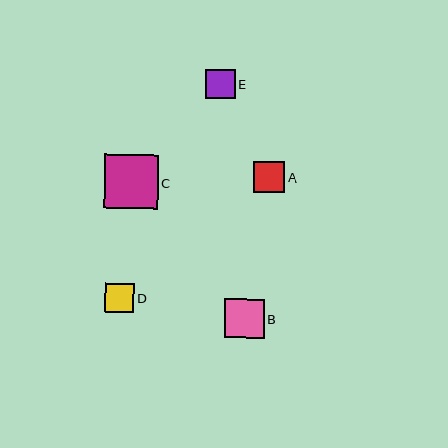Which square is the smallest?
Square D is the smallest with a size of approximately 29 pixels.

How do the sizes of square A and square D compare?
Square A and square D are approximately the same size.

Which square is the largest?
Square C is the largest with a size of approximately 54 pixels.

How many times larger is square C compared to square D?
Square C is approximately 1.9 times the size of square D.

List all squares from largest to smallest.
From largest to smallest: C, B, A, E, D.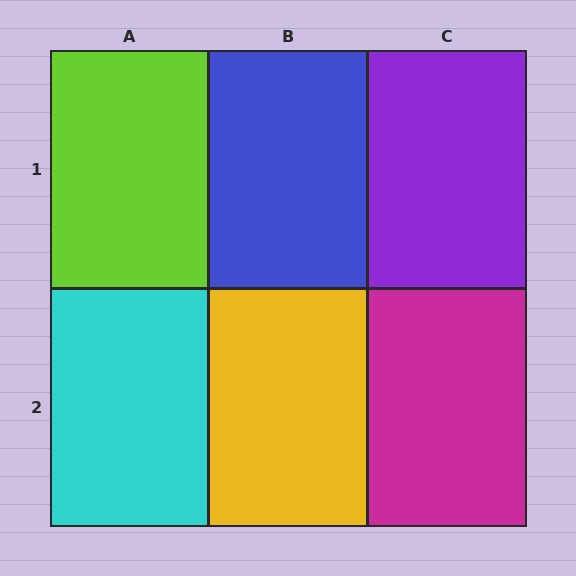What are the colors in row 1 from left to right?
Lime, blue, purple.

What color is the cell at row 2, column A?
Cyan.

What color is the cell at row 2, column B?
Yellow.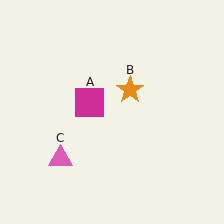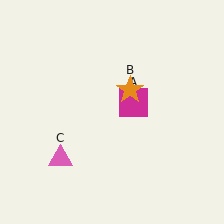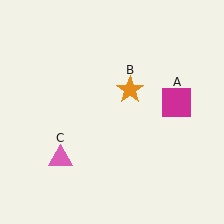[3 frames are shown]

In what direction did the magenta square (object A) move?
The magenta square (object A) moved right.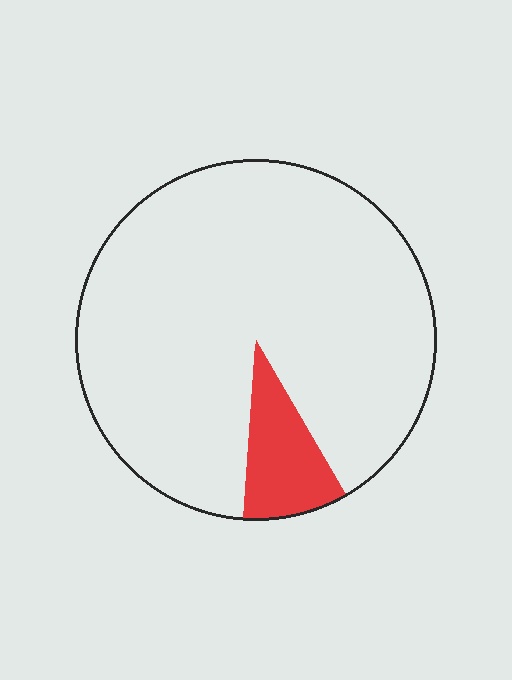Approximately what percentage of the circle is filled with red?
Approximately 10%.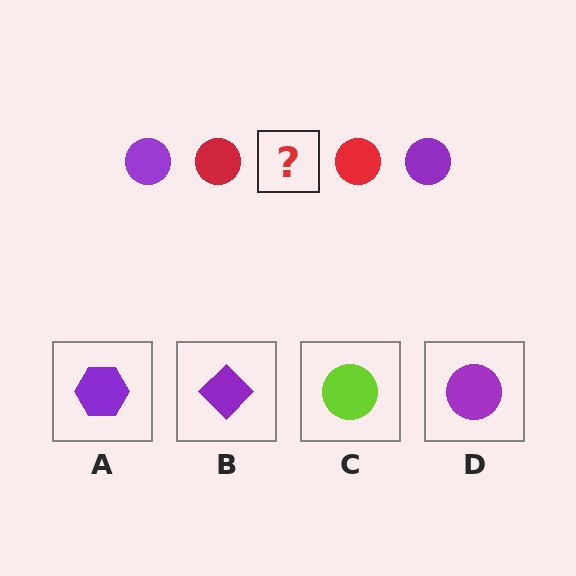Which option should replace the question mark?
Option D.